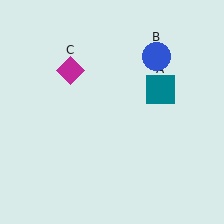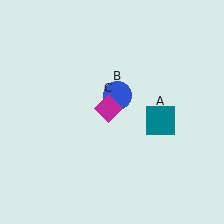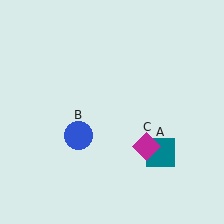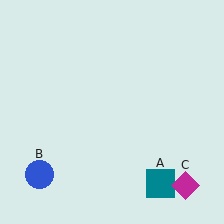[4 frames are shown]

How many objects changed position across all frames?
3 objects changed position: teal square (object A), blue circle (object B), magenta diamond (object C).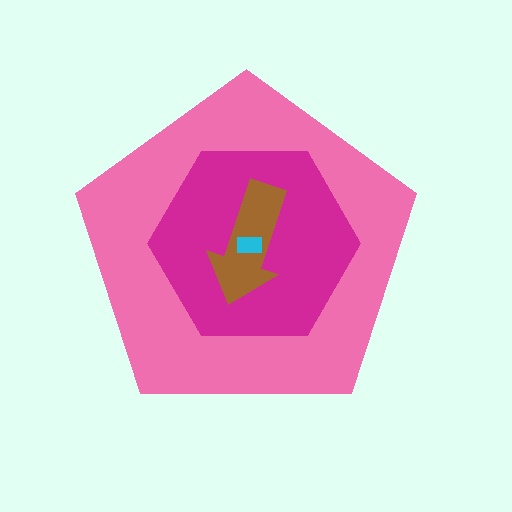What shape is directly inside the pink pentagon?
The magenta hexagon.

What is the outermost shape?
The pink pentagon.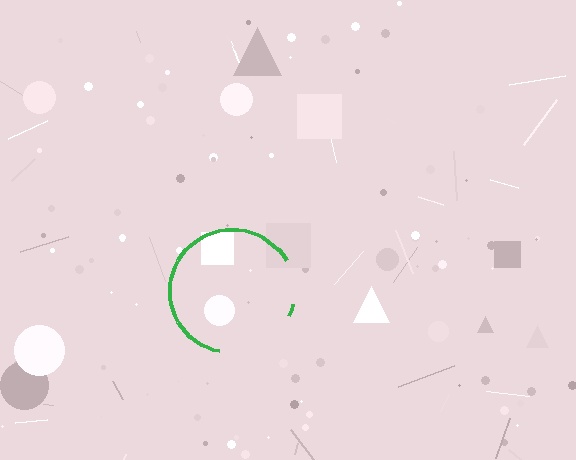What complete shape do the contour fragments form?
The contour fragments form a circle.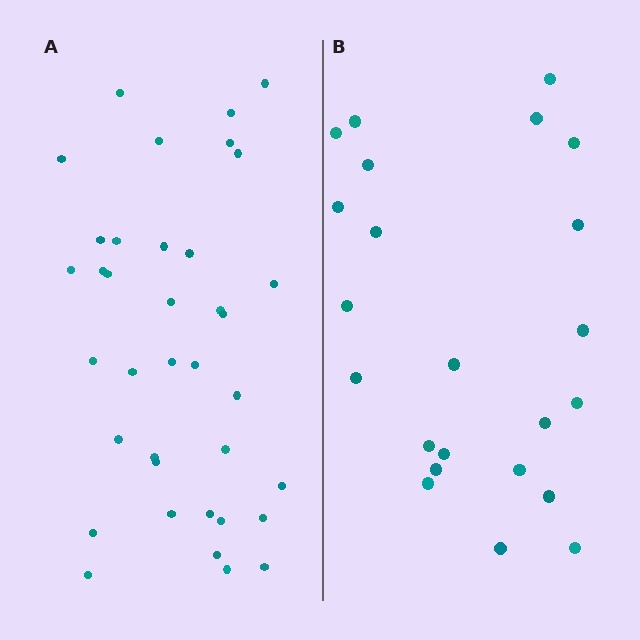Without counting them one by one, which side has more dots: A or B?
Region A (the left region) has more dots.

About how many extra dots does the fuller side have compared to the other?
Region A has approximately 15 more dots than region B.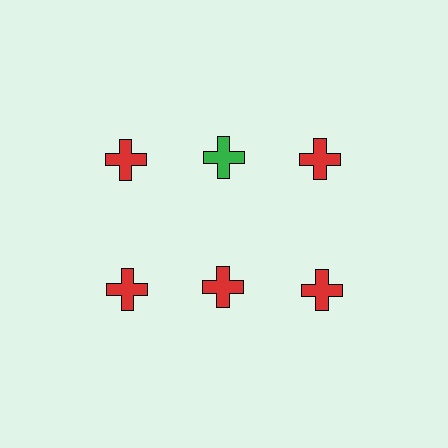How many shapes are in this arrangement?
There are 6 shapes arranged in a grid pattern.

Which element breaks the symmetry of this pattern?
The green cross in the top row, second from left column breaks the symmetry. All other shapes are red crosses.